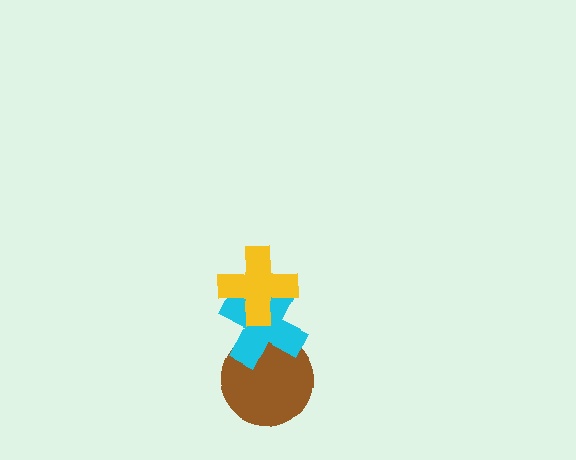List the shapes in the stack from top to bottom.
From top to bottom: the yellow cross, the cyan cross, the brown circle.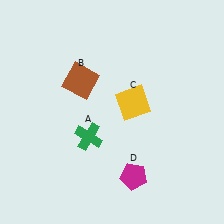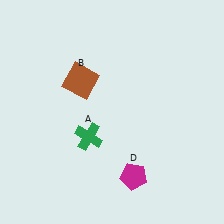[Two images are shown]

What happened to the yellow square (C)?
The yellow square (C) was removed in Image 2. It was in the top-right area of Image 1.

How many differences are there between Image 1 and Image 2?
There is 1 difference between the two images.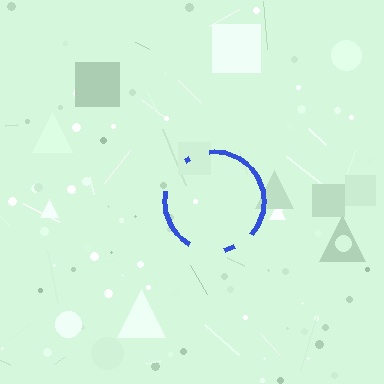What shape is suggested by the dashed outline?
The dashed outline suggests a circle.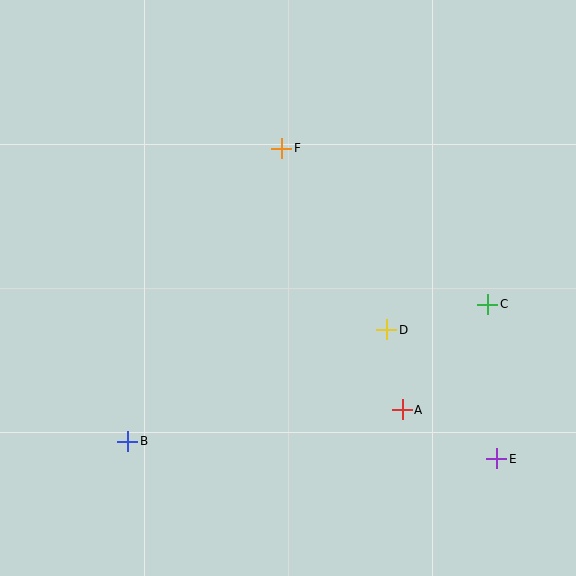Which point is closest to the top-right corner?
Point C is closest to the top-right corner.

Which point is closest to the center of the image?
Point D at (387, 330) is closest to the center.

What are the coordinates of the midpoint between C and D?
The midpoint between C and D is at (437, 317).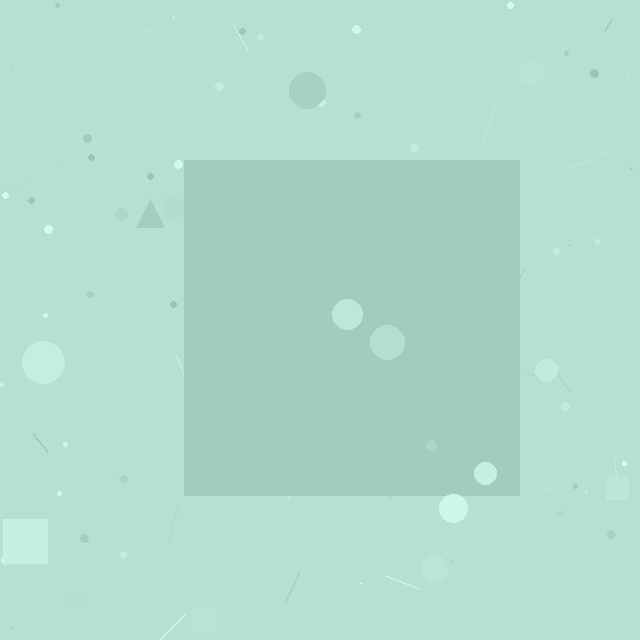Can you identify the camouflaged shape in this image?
The camouflaged shape is a square.